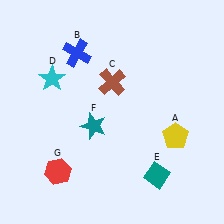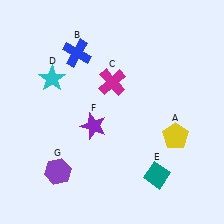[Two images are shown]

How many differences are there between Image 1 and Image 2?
There are 3 differences between the two images.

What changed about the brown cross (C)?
In Image 1, C is brown. In Image 2, it changed to magenta.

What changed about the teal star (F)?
In Image 1, F is teal. In Image 2, it changed to purple.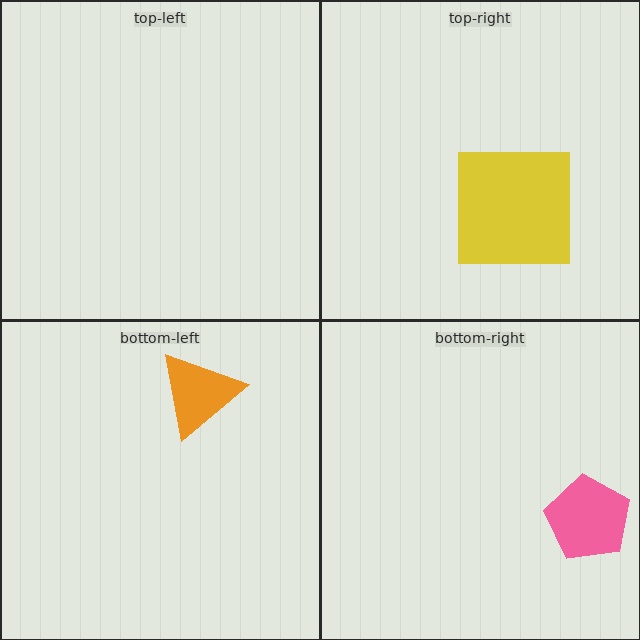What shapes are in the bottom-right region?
The pink pentagon.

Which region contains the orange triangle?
The bottom-left region.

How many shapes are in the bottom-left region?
1.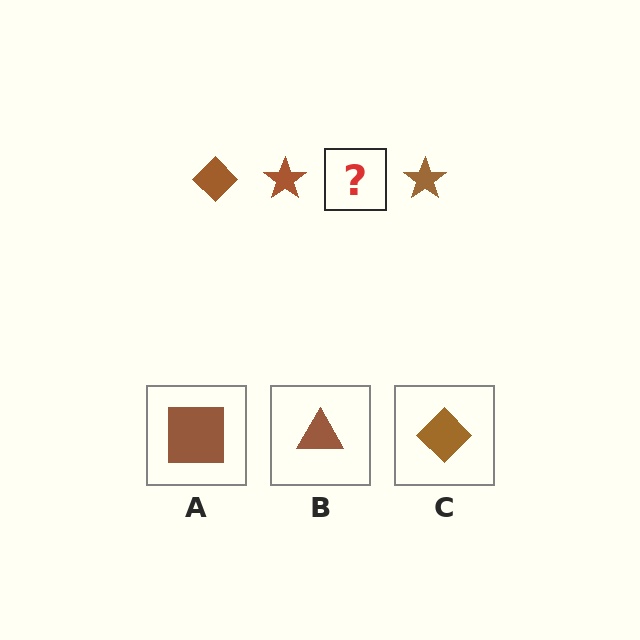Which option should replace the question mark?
Option C.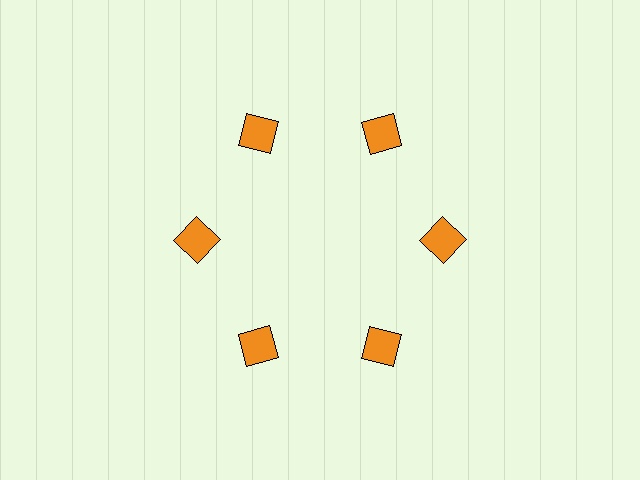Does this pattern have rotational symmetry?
Yes, this pattern has 6-fold rotational symmetry. It looks the same after rotating 60 degrees around the center.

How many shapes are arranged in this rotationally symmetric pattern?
There are 6 shapes, arranged in 6 groups of 1.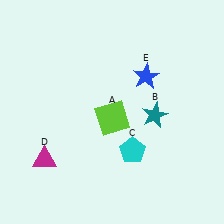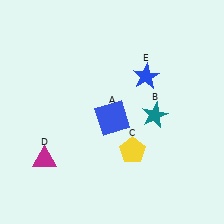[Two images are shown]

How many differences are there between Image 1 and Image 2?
There are 2 differences between the two images.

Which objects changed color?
A changed from lime to blue. C changed from cyan to yellow.